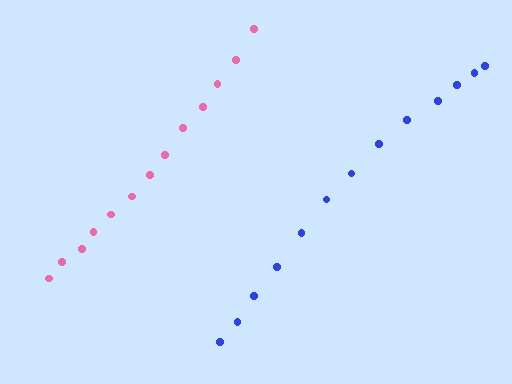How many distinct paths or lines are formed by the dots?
There are 2 distinct paths.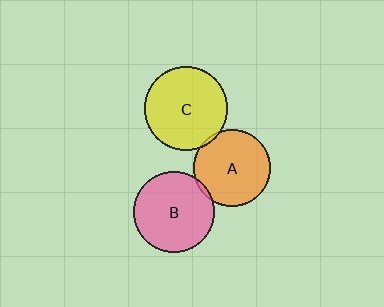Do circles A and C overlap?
Yes.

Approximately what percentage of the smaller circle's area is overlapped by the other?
Approximately 5%.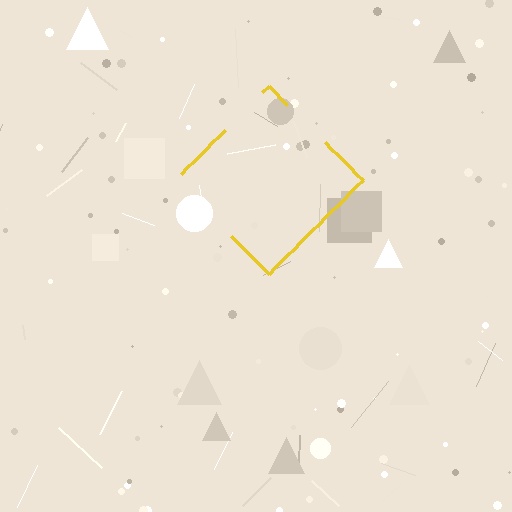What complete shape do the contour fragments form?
The contour fragments form a diamond.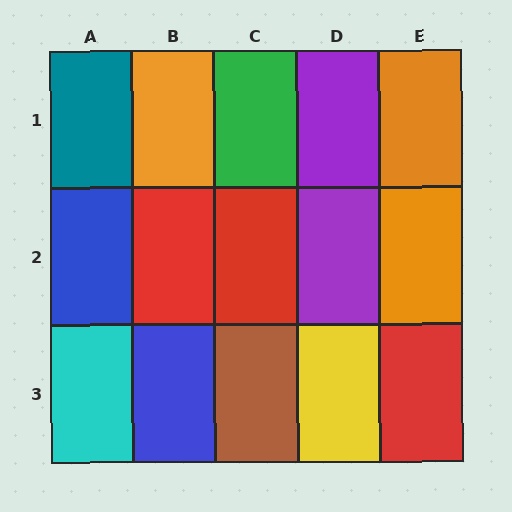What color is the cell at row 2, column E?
Orange.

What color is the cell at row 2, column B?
Red.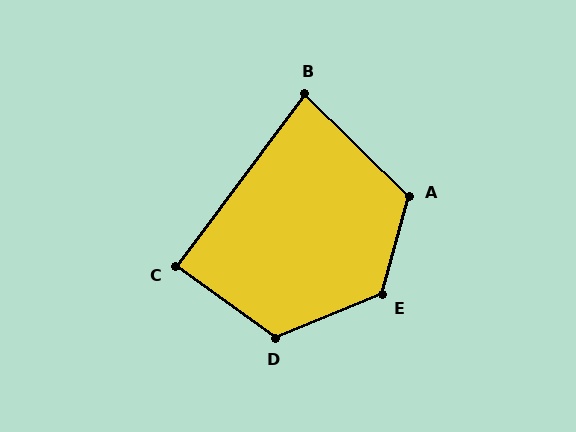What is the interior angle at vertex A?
Approximately 119 degrees (obtuse).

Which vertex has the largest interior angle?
E, at approximately 127 degrees.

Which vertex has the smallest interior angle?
B, at approximately 82 degrees.